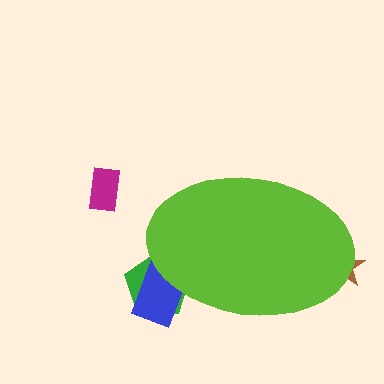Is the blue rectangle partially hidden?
Yes, the blue rectangle is partially hidden behind the lime ellipse.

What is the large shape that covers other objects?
A lime ellipse.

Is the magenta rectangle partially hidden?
No, the magenta rectangle is fully visible.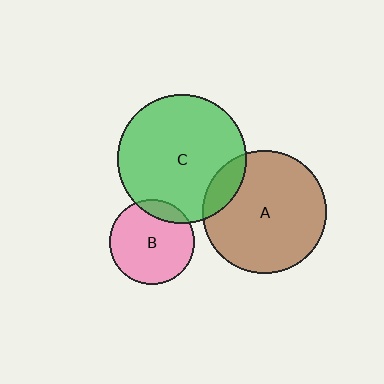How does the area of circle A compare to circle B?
Approximately 2.1 times.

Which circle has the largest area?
Circle C (green).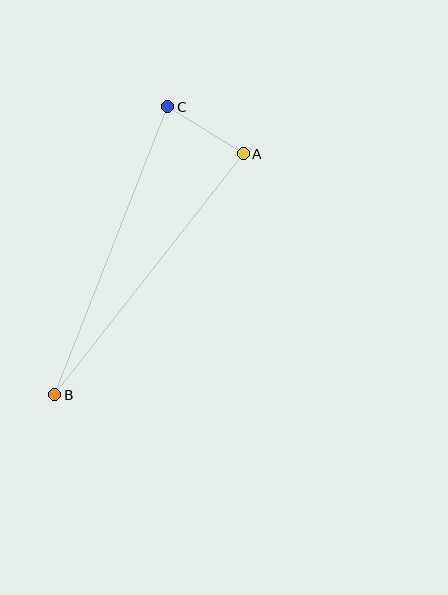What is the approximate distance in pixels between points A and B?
The distance between A and B is approximately 306 pixels.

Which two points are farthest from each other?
Points B and C are farthest from each other.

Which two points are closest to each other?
Points A and C are closest to each other.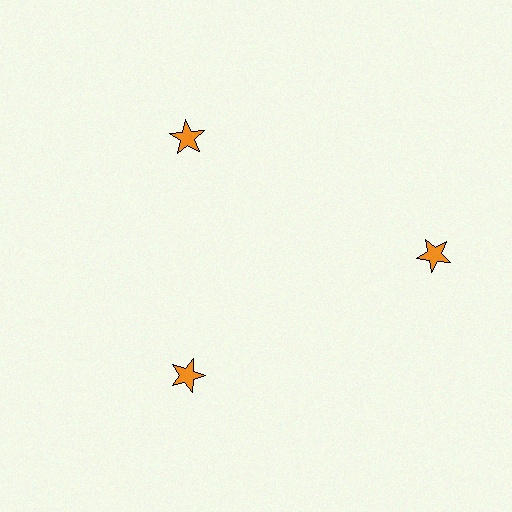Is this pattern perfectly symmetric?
No. The 3 orange stars are arranged in a ring, but one element near the 3 o'clock position is pushed outward from the center, breaking the 3-fold rotational symmetry.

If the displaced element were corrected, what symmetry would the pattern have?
It would have 3-fold rotational symmetry — the pattern would map onto itself every 120 degrees.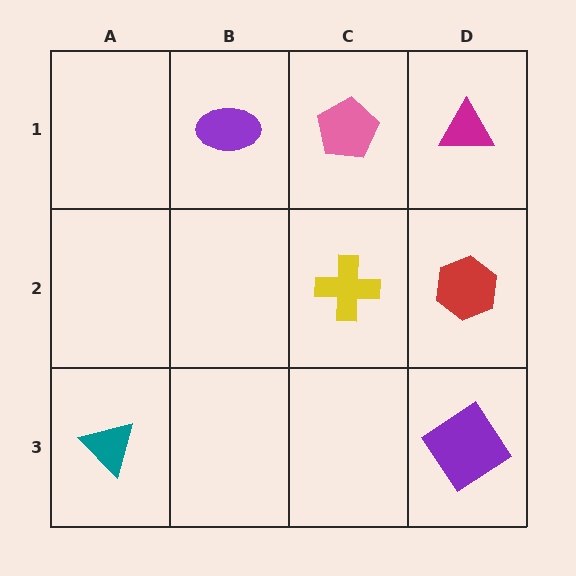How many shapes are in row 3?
2 shapes.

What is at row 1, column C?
A pink pentagon.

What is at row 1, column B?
A purple ellipse.